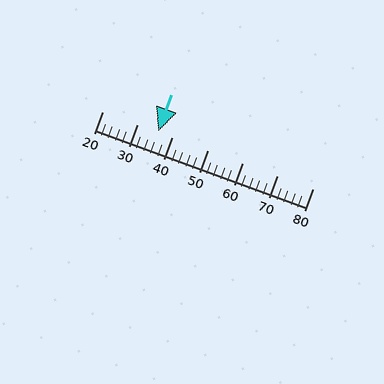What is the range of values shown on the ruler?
The ruler shows values from 20 to 80.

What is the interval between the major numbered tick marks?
The major tick marks are spaced 10 units apart.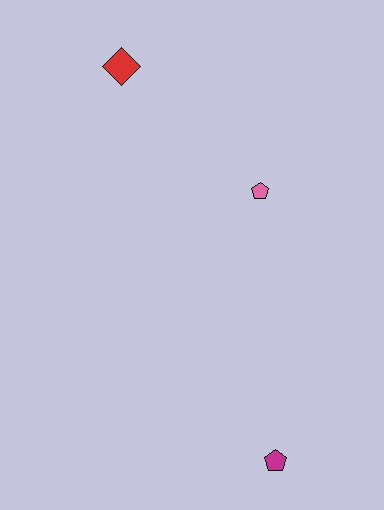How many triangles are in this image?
There are no triangles.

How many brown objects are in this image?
There are no brown objects.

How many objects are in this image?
There are 3 objects.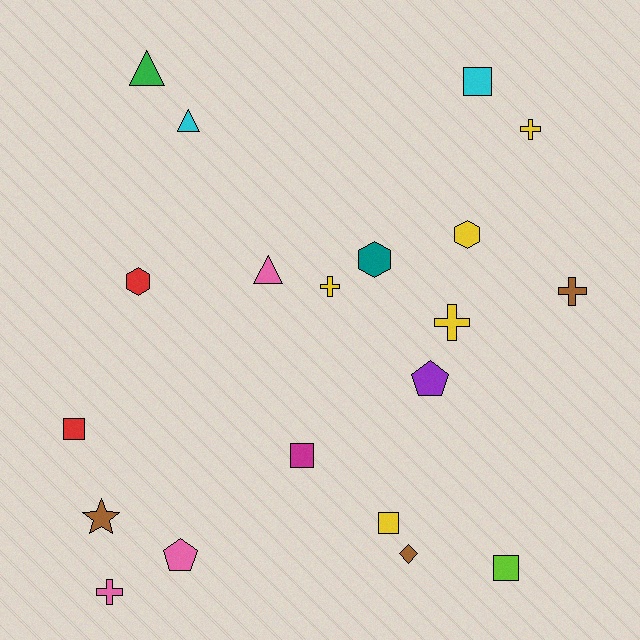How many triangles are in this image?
There are 3 triangles.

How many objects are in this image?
There are 20 objects.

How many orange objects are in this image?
There are no orange objects.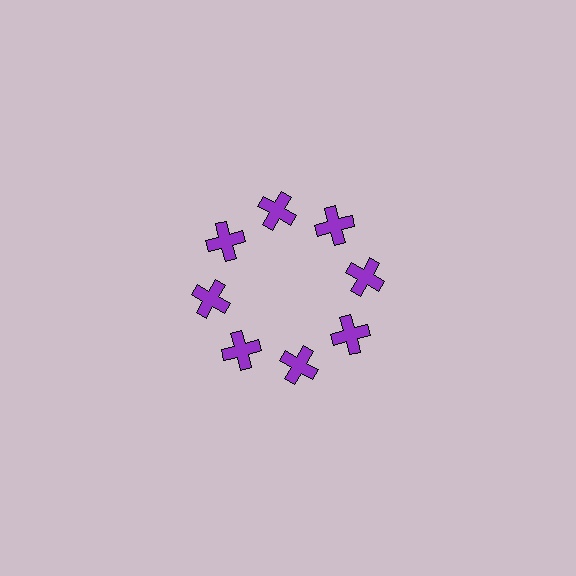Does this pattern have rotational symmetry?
Yes, this pattern has 8-fold rotational symmetry. It looks the same after rotating 45 degrees around the center.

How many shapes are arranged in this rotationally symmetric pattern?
There are 8 shapes, arranged in 8 groups of 1.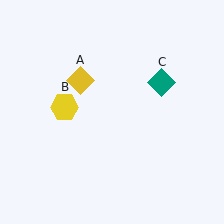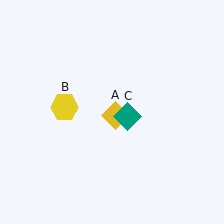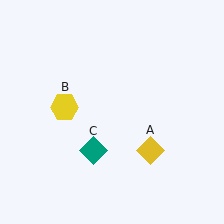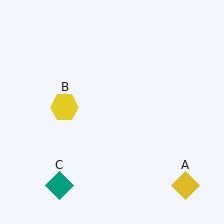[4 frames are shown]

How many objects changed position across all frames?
2 objects changed position: yellow diamond (object A), teal diamond (object C).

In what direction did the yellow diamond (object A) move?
The yellow diamond (object A) moved down and to the right.